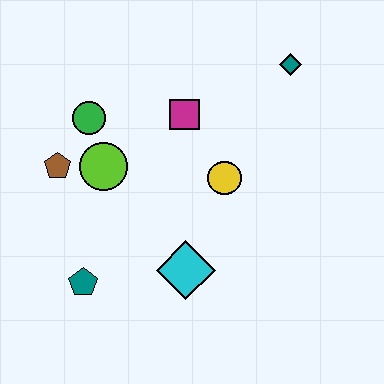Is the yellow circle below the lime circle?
Yes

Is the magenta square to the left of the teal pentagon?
No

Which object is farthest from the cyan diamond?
The teal diamond is farthest from the cyan diamond.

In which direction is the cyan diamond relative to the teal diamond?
The cyan diamond is below the teal diamond.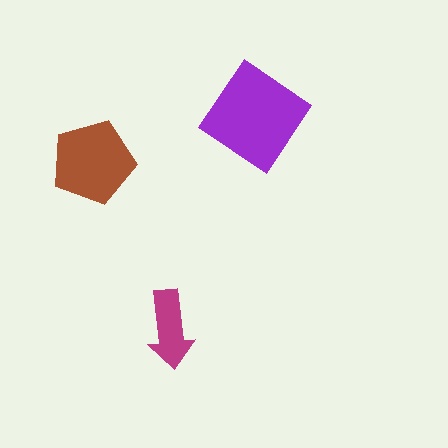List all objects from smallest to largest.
The magenta arrow, the brown pentagon, the purple diamond.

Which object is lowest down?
The magenta arrow is bottommost.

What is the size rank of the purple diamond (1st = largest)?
1st.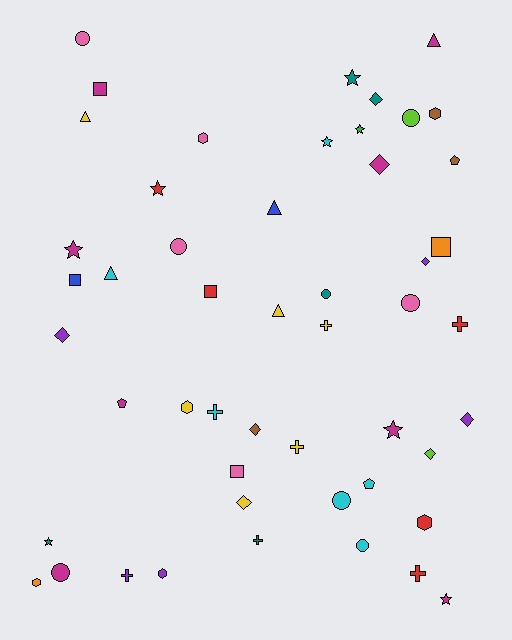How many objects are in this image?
There are 50 objects.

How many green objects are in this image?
There is 1 green object.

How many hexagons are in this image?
There are 6 hexagons.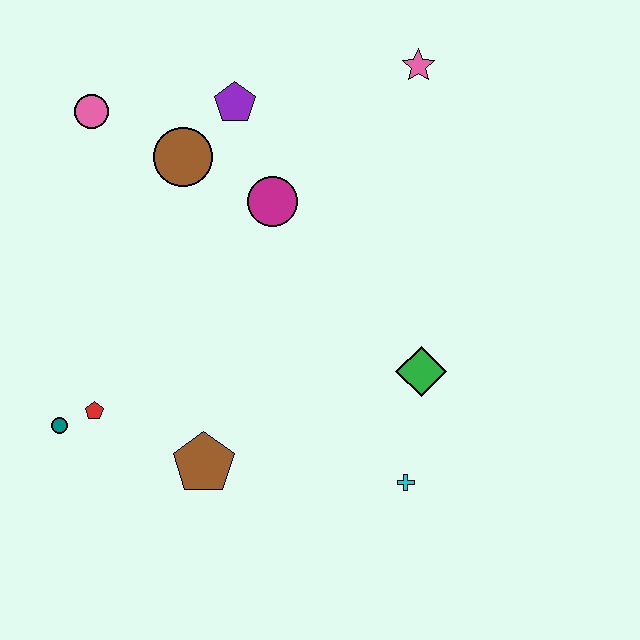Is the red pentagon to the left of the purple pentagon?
Yes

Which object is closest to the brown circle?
The purple pentagon is closest to the brown circle.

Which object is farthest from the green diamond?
The pink circle is farthest from the green diamond.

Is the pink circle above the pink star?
No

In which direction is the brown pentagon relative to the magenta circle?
The brown pentagon is below the magenta circle.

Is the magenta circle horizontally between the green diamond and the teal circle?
Yes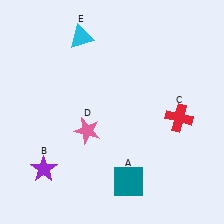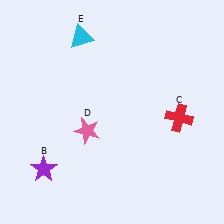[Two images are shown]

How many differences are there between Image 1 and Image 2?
There is 1 difference between the two images.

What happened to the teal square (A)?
The teal square (A) was removed in Image 2. It was in the bottom-right area of Image 1.